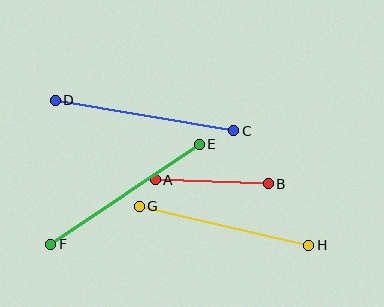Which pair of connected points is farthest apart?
Points C and D are farthest apart.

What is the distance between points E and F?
The distance is approximately 179 pixels.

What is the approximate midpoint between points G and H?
The midpoint is at approximately (224, 226) pixels.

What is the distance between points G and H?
The distance is approximately 174 pixels.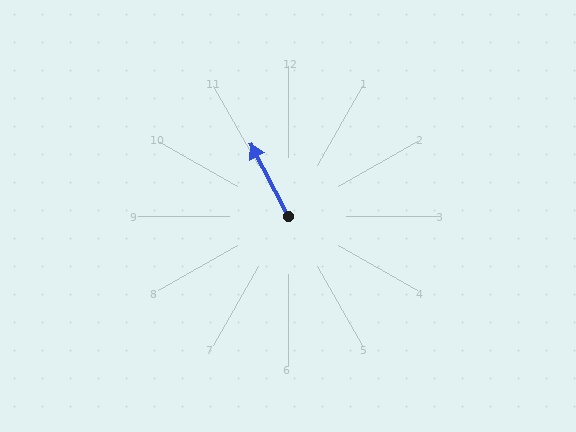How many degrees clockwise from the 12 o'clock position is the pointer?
Approximately 333 degrees.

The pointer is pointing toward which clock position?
Roughly 11 o'clock.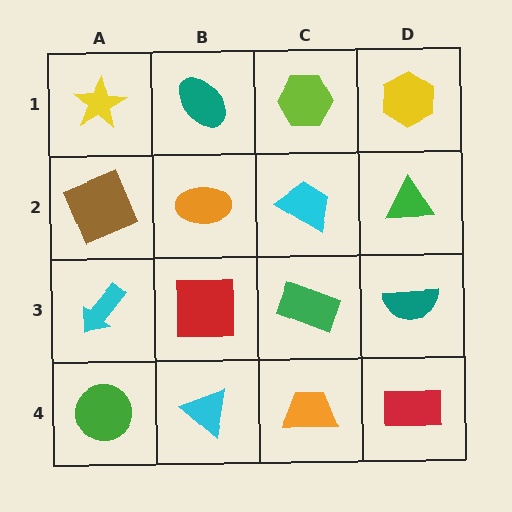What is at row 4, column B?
A cyan triangle.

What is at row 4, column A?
A green circle.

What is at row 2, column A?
A brown square.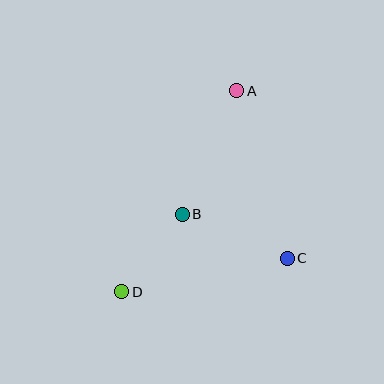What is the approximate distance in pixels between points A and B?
The distance between A and B is approximately 135 pixels.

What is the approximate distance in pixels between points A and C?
The distance between A and C is approximately 175 pixels.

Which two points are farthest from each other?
Points A and D are farthest from each other.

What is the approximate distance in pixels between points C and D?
The distance between C and D is approximately 169 pixels.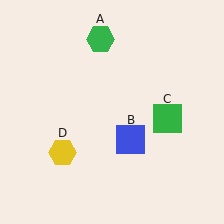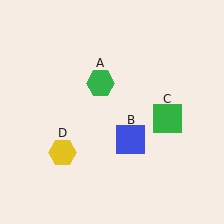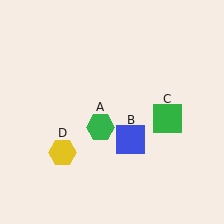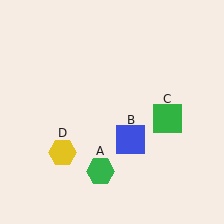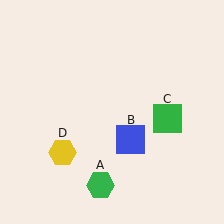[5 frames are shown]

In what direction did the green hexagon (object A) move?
The green hexagon (object A) moved down.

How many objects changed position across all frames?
1 object changed position: green hexagon (object A).